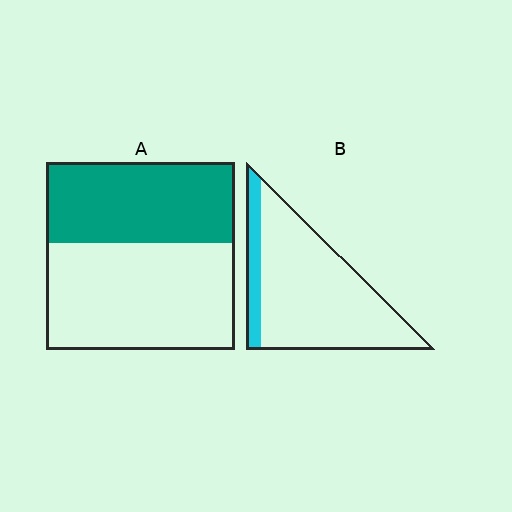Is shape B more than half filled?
No.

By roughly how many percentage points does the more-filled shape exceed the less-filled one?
By roughly 30 percentage points (A over B).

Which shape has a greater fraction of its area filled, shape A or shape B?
Shape A.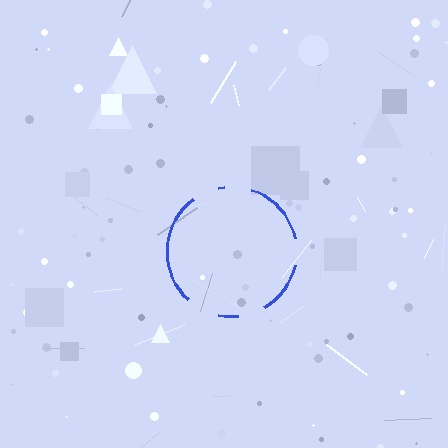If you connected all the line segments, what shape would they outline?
They would outline a circle.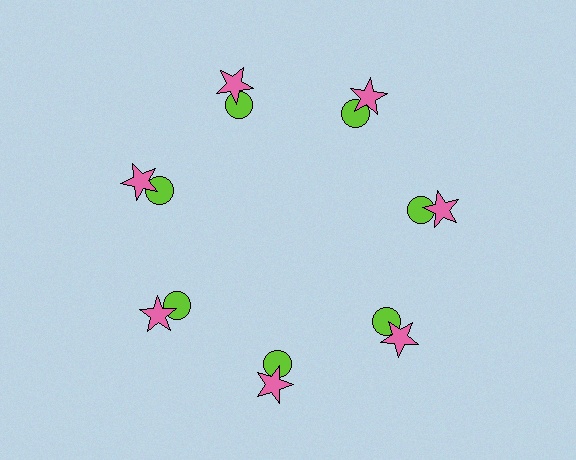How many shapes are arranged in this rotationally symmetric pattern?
There are 14 shapes, arranged in 7 groups of 2.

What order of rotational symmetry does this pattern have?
This pattern has 7-fold rotational symmetry.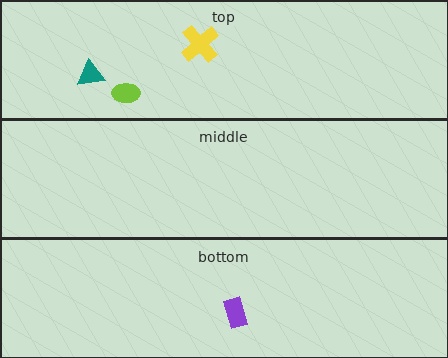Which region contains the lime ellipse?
The top region.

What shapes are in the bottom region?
The purple rectangle.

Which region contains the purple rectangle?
The bottom region.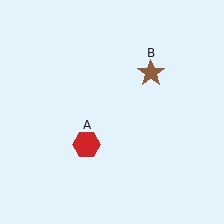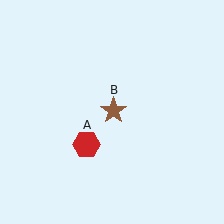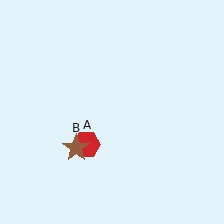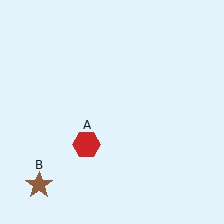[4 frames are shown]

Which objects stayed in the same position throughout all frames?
Red hexagon (object A) remained stationary.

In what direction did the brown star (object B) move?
The brown star (object B) moved down and to the left.